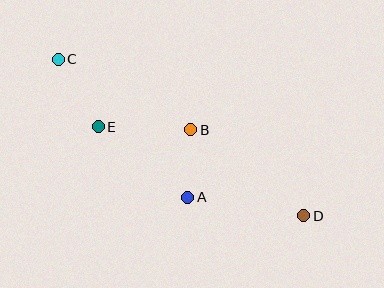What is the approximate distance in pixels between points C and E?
The distance between C and E is approximately 78 pixels.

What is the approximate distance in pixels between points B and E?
The distance between B and E is approximately 93 pixels.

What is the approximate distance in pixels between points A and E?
The distance between A and E is approximately 114 pixels.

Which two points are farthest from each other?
Points C and D are farthest from each other.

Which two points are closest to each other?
Points A and B are closest to each other.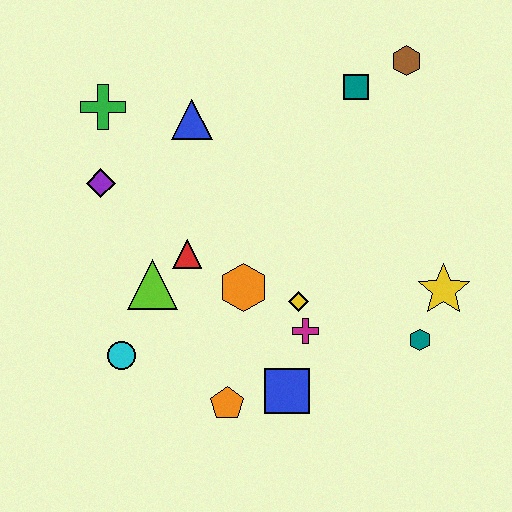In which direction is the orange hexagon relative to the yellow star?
The orange hexagon is to the left of the yellow star.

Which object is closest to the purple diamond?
The green cross is closest to the purple diamond.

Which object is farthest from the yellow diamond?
The green cross is farthest from the yellow diamond.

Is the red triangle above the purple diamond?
No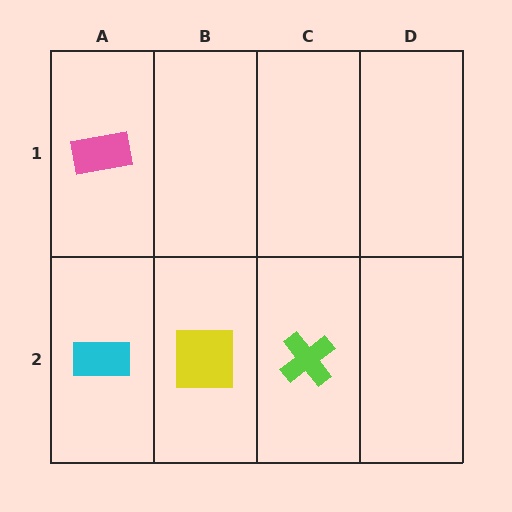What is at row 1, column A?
A pink rectangle.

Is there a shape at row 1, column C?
No, that cell is empty.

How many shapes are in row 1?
1 shape.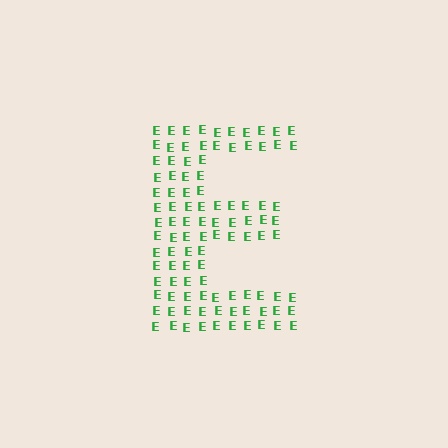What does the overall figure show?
The overall figure shows the letter E.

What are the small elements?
The small elements are letter E's.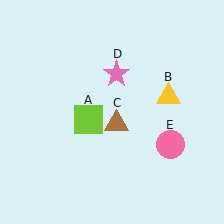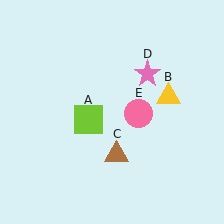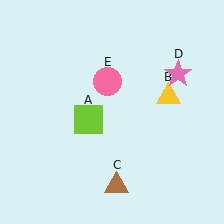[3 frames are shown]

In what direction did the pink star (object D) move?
The pink star (object D) moved right.